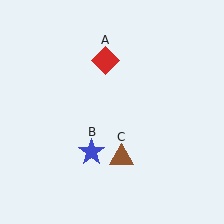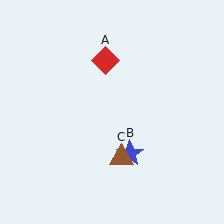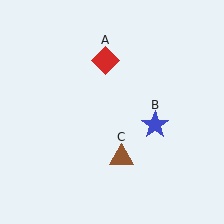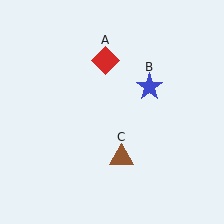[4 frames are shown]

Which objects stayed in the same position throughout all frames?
Red diamond (object A) and brown triangle (object C) remained stationary.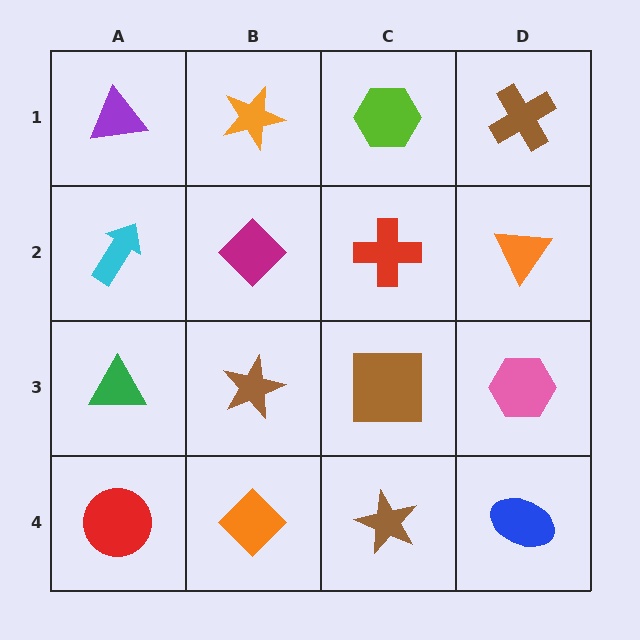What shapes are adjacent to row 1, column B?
A magenta diamond (row 2, column B), a purple triangle (row 1, column A), a lime hexagon (row 1, column C).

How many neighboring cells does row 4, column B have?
3.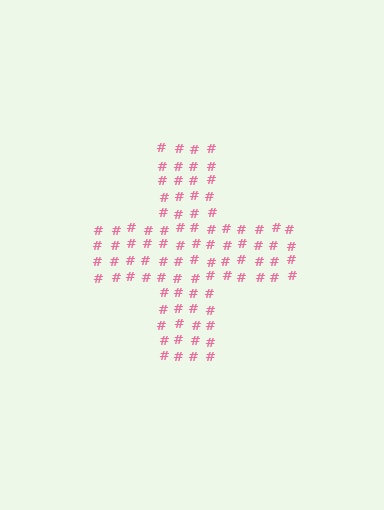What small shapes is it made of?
It is made of small hash symbols.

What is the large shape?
The large shape is a cross.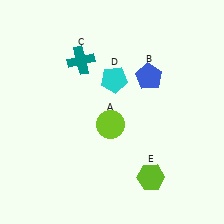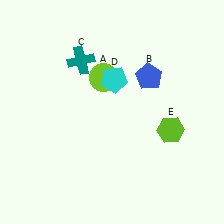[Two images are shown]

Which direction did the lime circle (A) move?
The lime circle (A) moved up.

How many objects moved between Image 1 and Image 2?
2 objects moved between the two images.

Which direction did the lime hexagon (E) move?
The lime hexagon (E) moved up.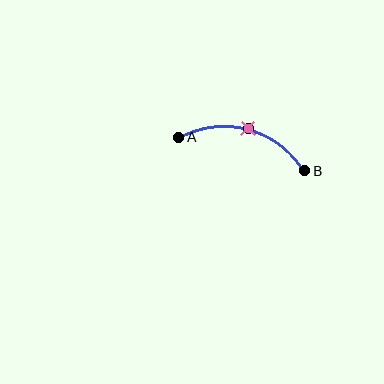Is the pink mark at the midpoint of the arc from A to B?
Yes. The pink mark lies on the arc at equal arc-length from both A and B — it is the arc midpoint.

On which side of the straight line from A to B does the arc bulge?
The arc bulges above the straight line connecting A and B.